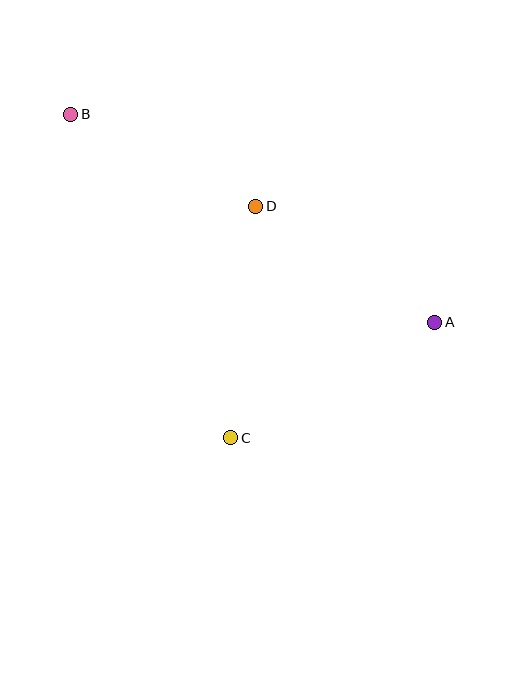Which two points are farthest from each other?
Points A and B are farthest from each other.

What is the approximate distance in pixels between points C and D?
The distance between C and D is approximately 233 pixels.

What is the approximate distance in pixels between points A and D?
The distance between A and D is approximately 213 pixels.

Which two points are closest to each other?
Points B and D are closest to each other.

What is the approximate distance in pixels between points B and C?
The distance between B and C is approximately 361 pixels.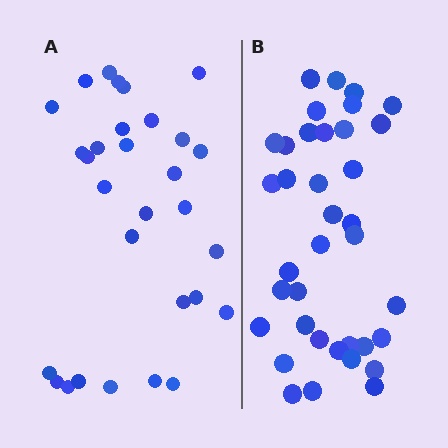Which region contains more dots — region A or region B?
Region B (the right region) has more dots.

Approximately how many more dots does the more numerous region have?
Region B has roughly 8 or so more dots than region A.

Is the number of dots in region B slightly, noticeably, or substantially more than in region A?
Region B has only slightly more — the two regions are fairly close. The ratio is roughly 1.2 to 1.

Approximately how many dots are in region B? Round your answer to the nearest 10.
About 40 dots. (The exact count is 37, which rounds to 40.)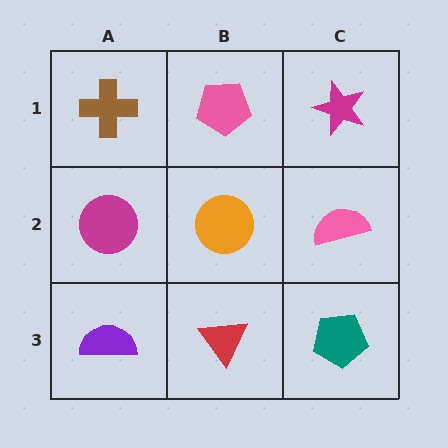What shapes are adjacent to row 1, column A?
A magenta circle (row 2, column A), a pink pentagon (row 1, column B).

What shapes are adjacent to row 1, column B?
An orange circle (row 2, column B), a brown cross (row 1, column A), a magenta star (row 1, column C).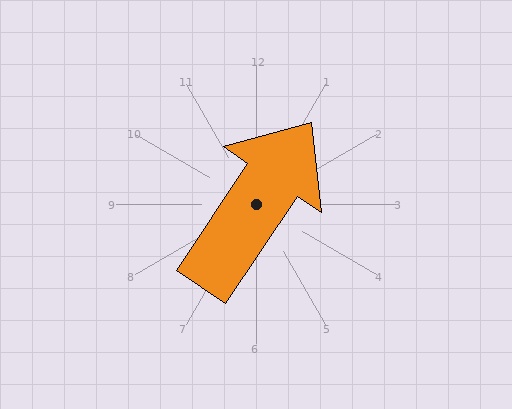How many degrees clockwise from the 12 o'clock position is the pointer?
Approximately 34 degrees.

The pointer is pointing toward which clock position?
Roughly 1 o'clock.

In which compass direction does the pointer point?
Northeast.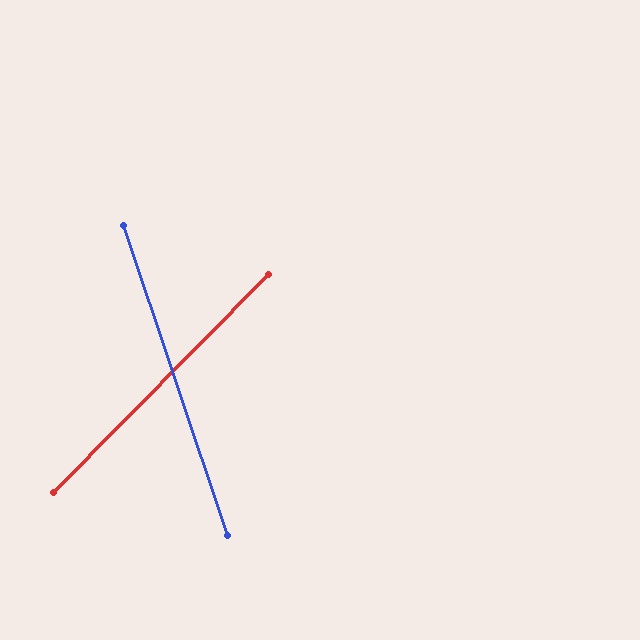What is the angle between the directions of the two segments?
Approximately 63 degrees.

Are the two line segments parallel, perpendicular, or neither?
Neither parallel nor perpendicular — they differ by about 63°.